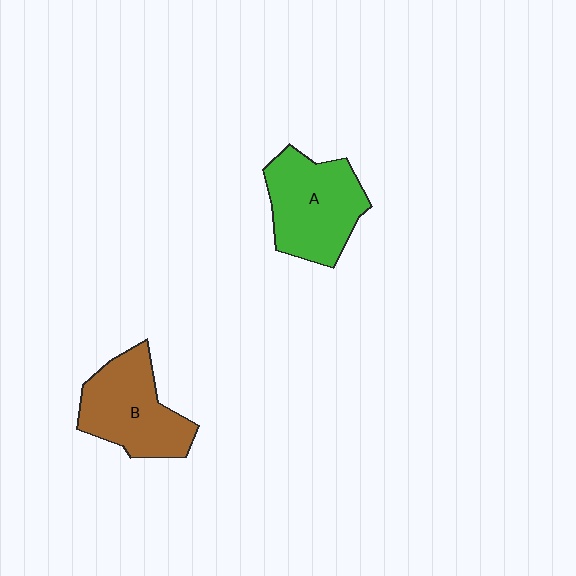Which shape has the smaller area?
Shape B (brown).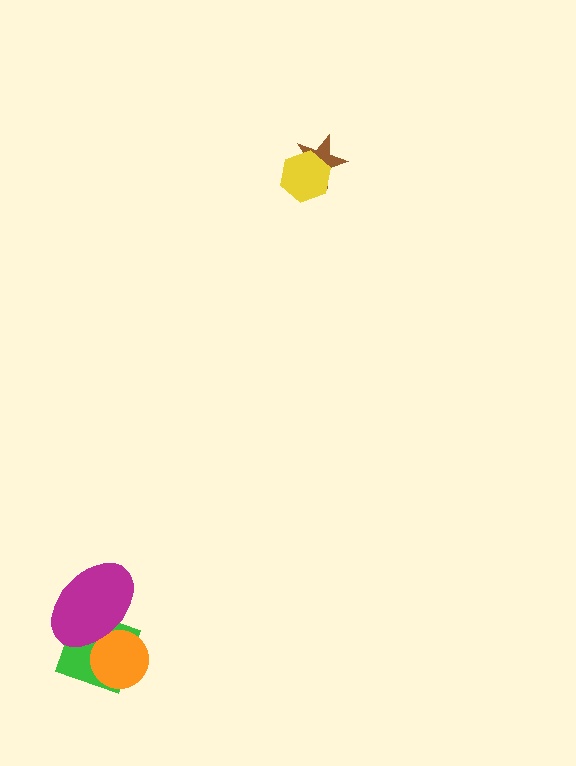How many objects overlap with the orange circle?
2 objects overlap with the orange circle.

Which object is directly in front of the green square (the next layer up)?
The orange circle is directly in front of the green square.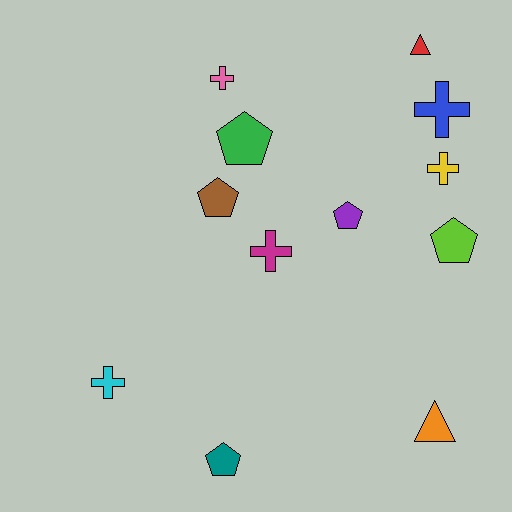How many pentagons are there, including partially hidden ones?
There are 5 pentagons.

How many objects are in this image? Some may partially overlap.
There are 12 objects.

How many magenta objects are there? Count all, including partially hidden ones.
There is 1 magenta object.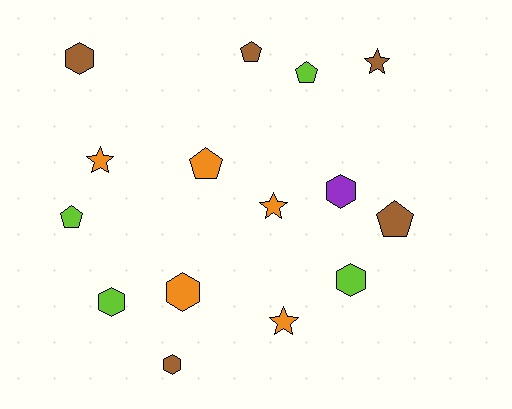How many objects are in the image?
There are 15 objects.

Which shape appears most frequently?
Hexagon, with 6 objects.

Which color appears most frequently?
Orange, with 5 objects.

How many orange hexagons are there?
There is 1 orange hexagon.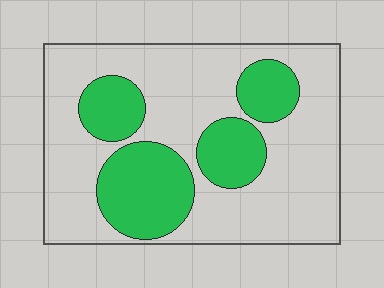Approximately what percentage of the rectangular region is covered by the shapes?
Approximately 30%.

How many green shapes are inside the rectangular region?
4.